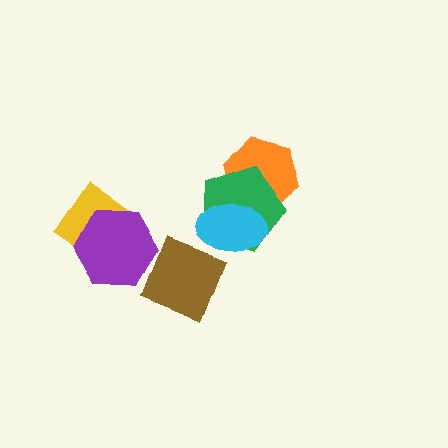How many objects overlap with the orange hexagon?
2 objects overlap with the orange hexagon.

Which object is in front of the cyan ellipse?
The brown diamond is in front of the cyan ellipse.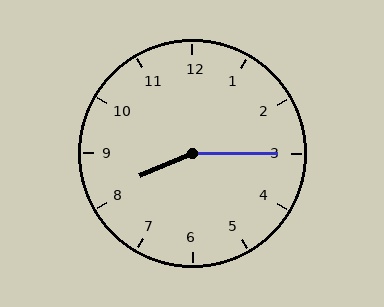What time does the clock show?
8:15.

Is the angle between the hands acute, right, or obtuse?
It is obtuse.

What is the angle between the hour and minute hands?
Approximately 158 degrees.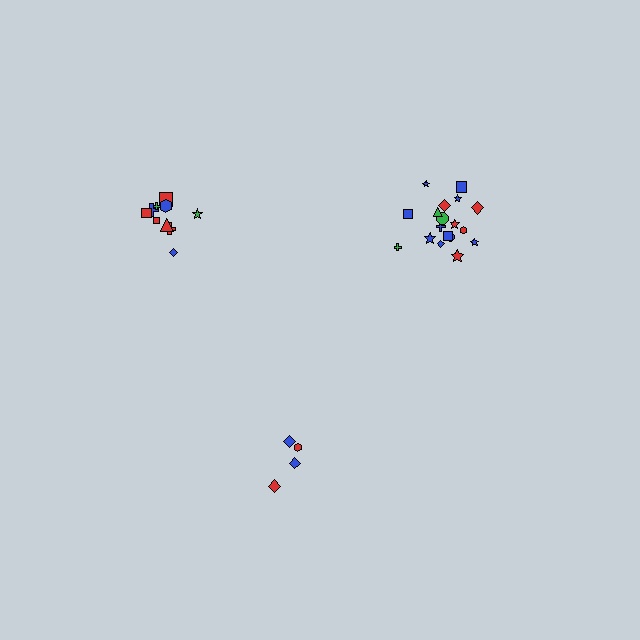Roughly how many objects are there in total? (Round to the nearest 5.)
Roughly 30 objects in total.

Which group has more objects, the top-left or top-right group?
The top-right group.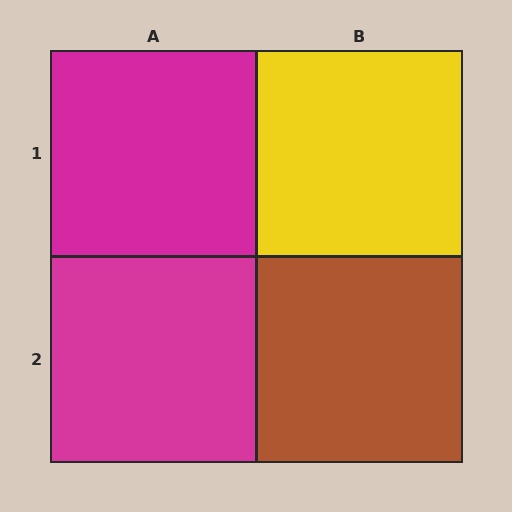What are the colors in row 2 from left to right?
Magenta, brown.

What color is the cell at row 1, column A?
Magenta.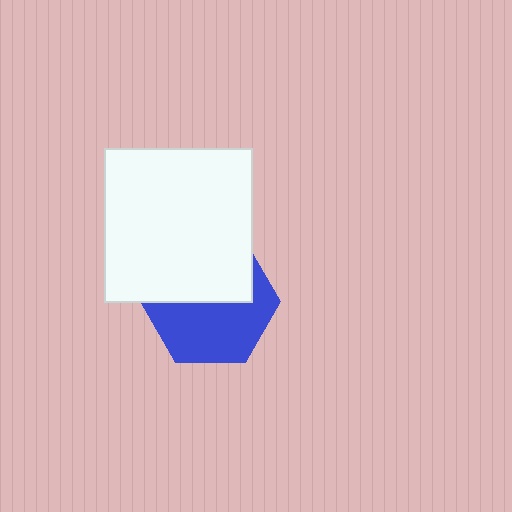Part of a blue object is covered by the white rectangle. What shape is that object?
It is a hexagon.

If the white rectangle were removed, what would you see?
You would see the complete blue hexagon.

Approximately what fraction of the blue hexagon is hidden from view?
Roughly 46% of the blue hexagon is hidden behind the white rectangle.